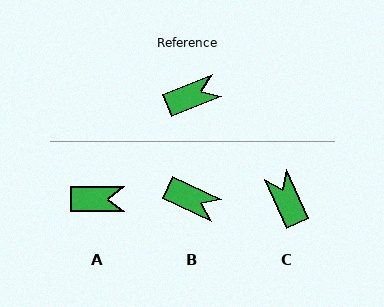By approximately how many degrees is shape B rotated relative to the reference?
Approximately 48 degrees clockwise.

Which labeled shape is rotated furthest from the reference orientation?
C, about 93 degrees away.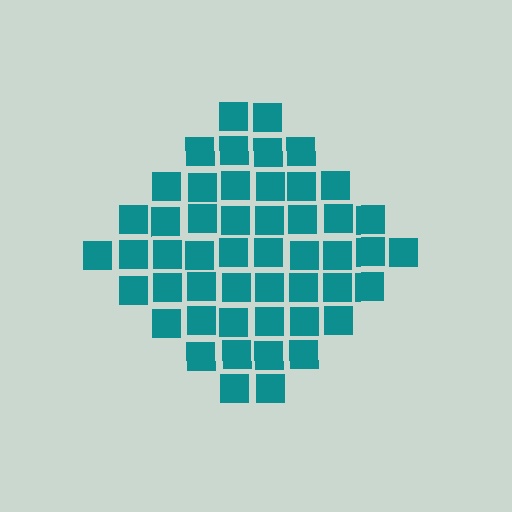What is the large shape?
The large shape is a diamond.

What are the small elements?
The small elements are squares.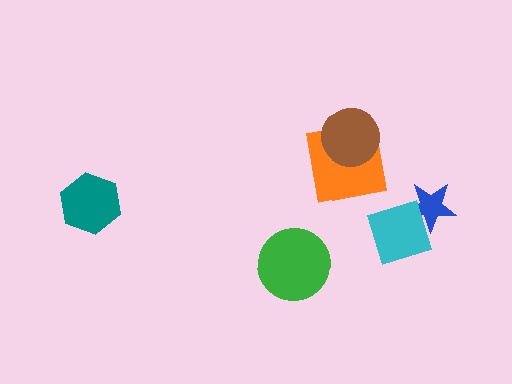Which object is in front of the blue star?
The cyan diamond is in front of the blue star.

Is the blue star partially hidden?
Yes, it is partially covered by another shape.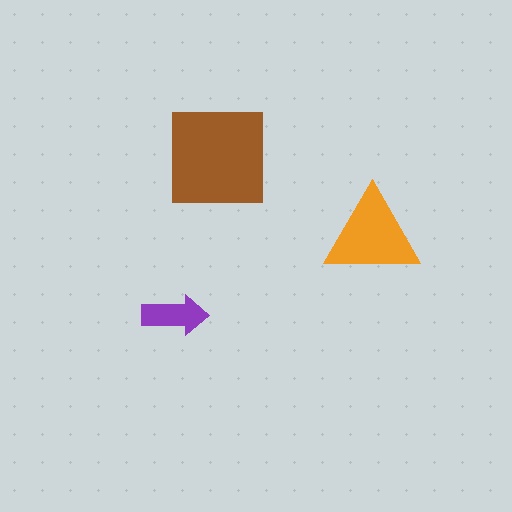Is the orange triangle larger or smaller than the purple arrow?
Larger.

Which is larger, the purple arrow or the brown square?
The brown square.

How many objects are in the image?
There are 3 objects in the image.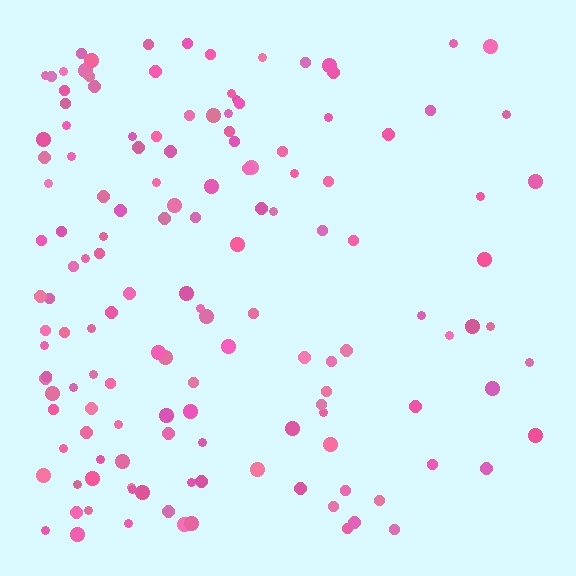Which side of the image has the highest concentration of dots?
The left.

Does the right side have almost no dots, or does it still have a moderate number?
Still a moderate number, just noticeably fewer than the left.